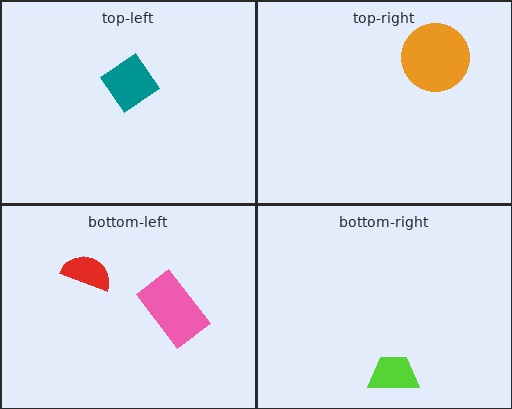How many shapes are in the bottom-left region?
2.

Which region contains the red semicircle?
The bottom-left region.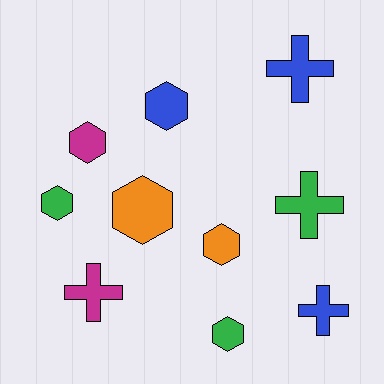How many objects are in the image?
There are 10 objects.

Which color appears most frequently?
Green, with 3 objects.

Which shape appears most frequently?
Hexagon, with 6 objects.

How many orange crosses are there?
There are no orange crosses.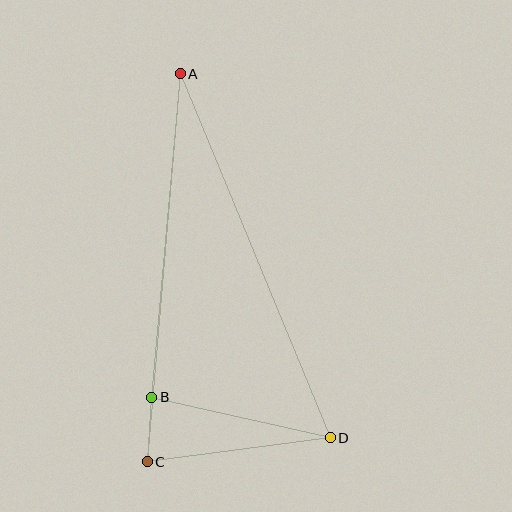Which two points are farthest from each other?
Points A and D are farthest from each other.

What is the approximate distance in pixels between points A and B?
The distance between A and B is approximately 325 pixels.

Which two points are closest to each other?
Points B and C are closest to each other.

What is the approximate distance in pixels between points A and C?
The distance between A and C is approximately 390 pixels.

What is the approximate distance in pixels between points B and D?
The distance between B and D is approximately 183 pixels.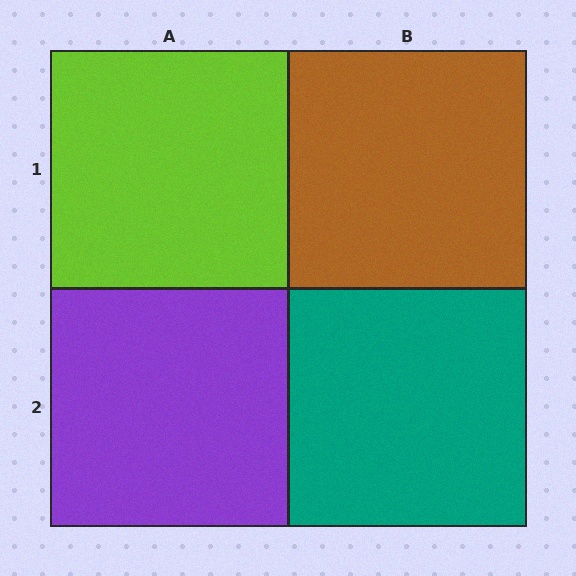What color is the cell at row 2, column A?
Purple.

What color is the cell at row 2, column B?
Teal.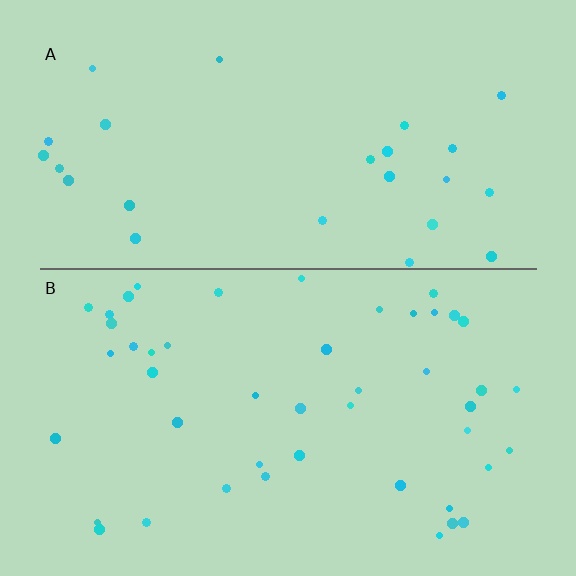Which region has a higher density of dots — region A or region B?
B (the bottom).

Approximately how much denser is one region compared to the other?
Approximately 1.8× — region B over region A.